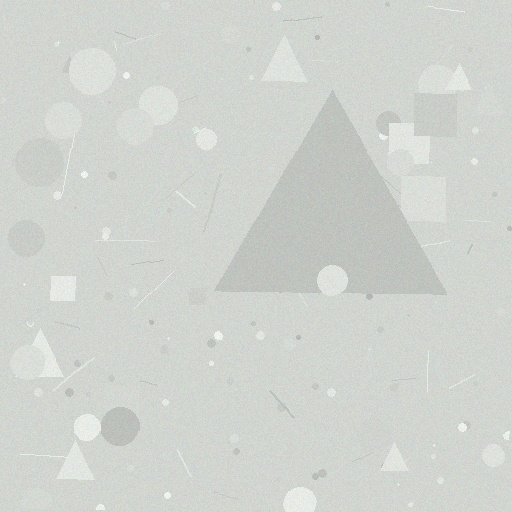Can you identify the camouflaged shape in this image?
The camouflaged shape is a triangle.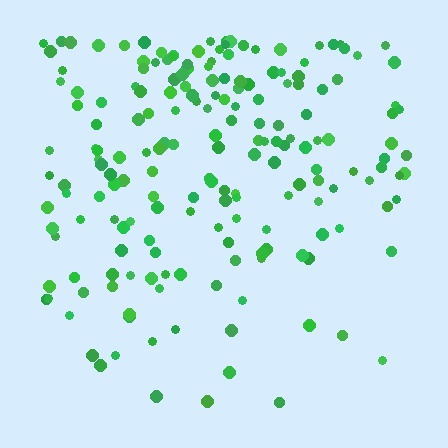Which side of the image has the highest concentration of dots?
The top.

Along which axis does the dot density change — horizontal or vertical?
Vertical.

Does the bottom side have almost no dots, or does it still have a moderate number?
Still a moderate number, just noticeably fewer than the top.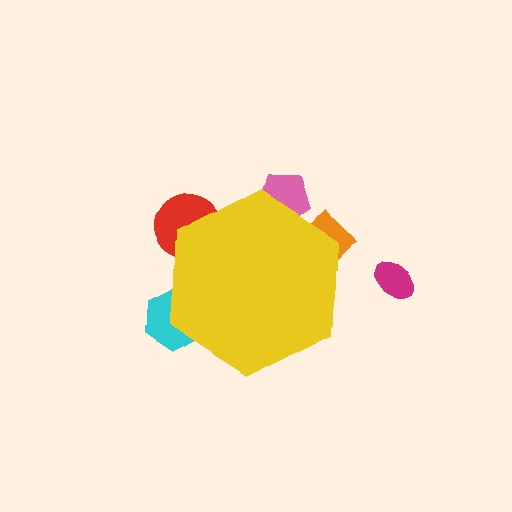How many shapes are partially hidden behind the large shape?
4 shapes are partially hidden.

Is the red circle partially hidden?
Yes, the red circle is partially hidden behind the yellow hexagon.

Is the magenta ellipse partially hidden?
No, the magenta ellipse is fully visible.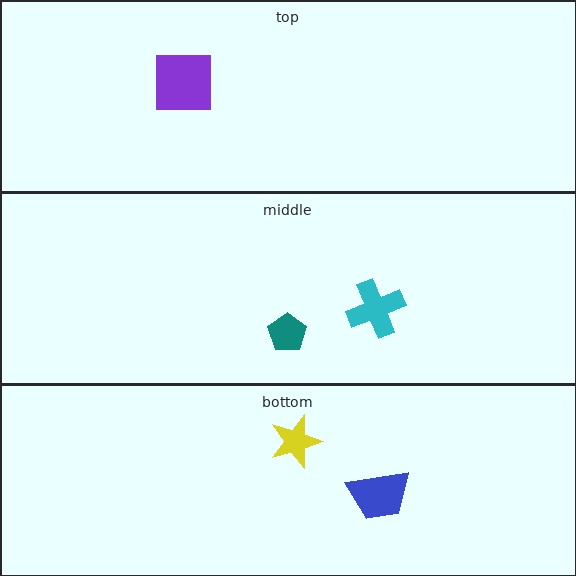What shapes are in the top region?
The purple square.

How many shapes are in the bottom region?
2.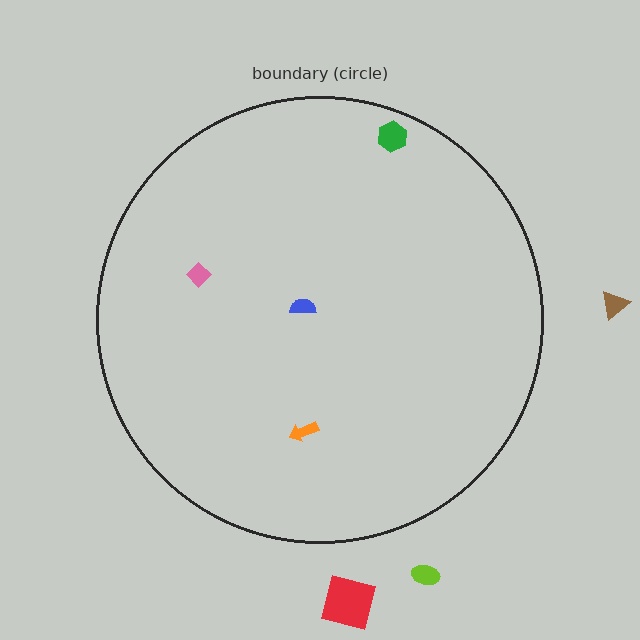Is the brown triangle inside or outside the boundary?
Outside.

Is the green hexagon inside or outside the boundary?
Inside.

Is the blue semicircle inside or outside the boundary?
Inside.